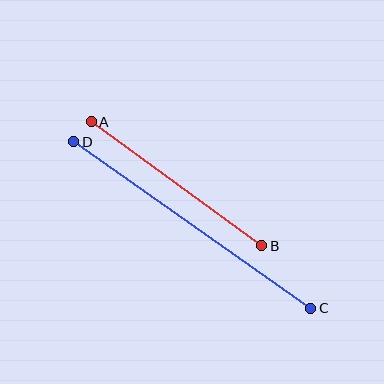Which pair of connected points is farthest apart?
Points C and D are farthest apart.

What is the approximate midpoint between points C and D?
The midpoint is at approximately (192, 225) pixels.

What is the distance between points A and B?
The distance is approximately 211 pixels.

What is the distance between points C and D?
The distance is approximately 290 pixels.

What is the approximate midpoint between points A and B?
The midpoint is at approximately (177, 184) pixels.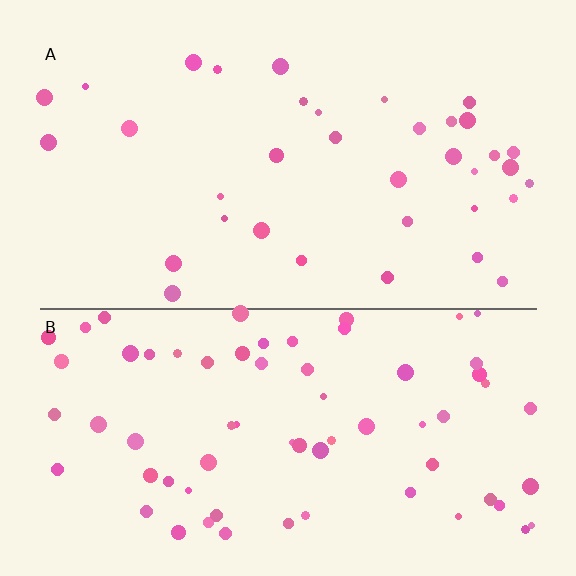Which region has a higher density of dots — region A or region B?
B (the bottom).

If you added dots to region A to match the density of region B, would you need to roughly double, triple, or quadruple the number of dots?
Approximately double.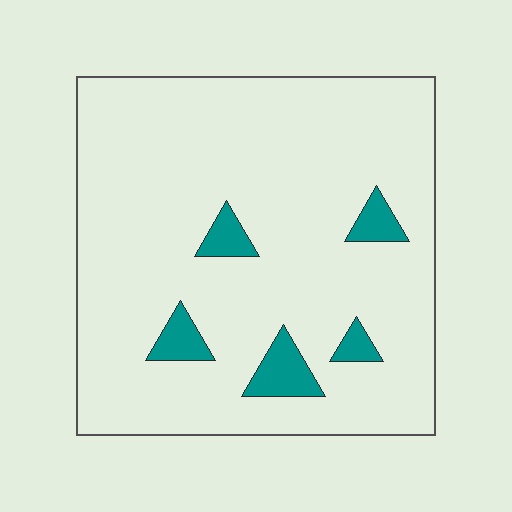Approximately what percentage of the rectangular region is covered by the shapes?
Approximately 10%.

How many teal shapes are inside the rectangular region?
5.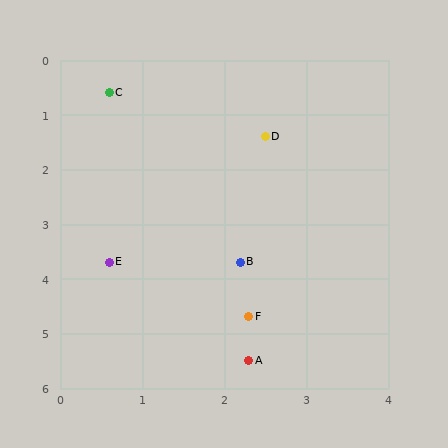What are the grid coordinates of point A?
Point A is at approximately (2.3, 5.5).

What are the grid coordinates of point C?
Point C is at approximately (0.6, 0.6).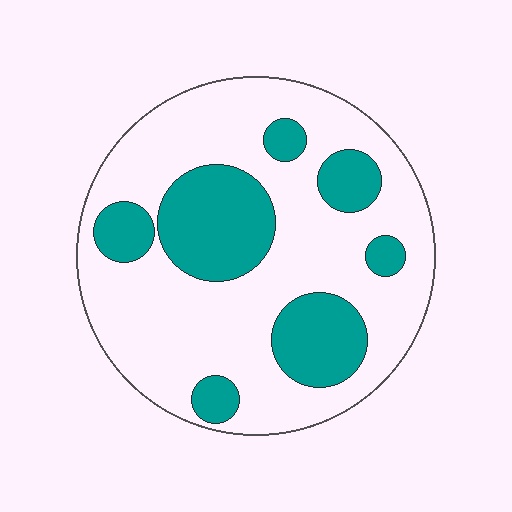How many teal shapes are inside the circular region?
7.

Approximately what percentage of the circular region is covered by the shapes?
Approximately 30%.